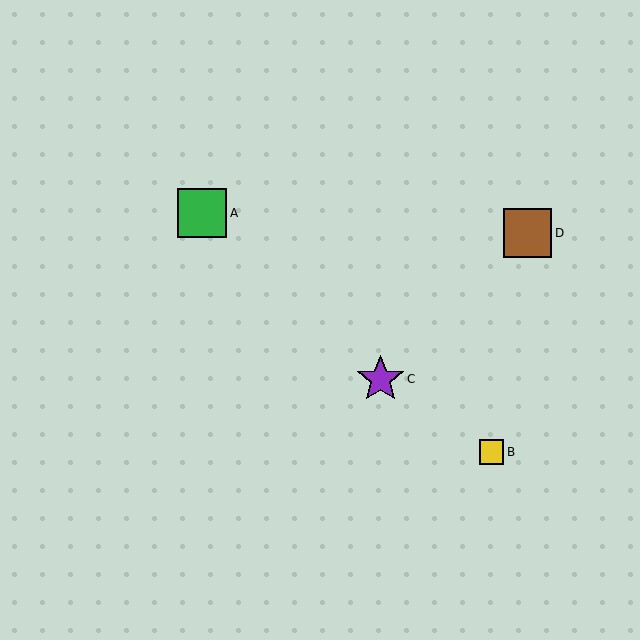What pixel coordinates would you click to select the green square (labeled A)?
Click at (202, 213) to select the green square A.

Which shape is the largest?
The green square (labeled A) is the largest.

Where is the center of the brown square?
The center of the brown square is at (528, 233).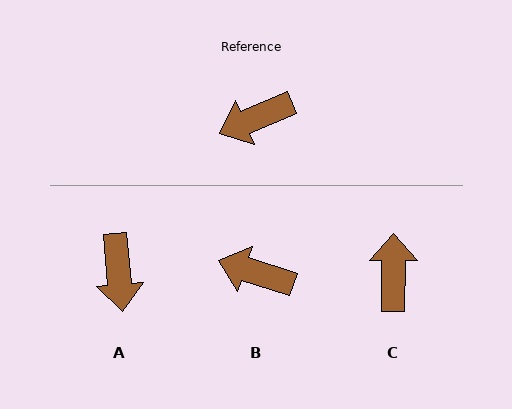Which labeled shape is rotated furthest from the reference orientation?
C, about 114 degrees away.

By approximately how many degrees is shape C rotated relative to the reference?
Approximately 114 degrees clockwise.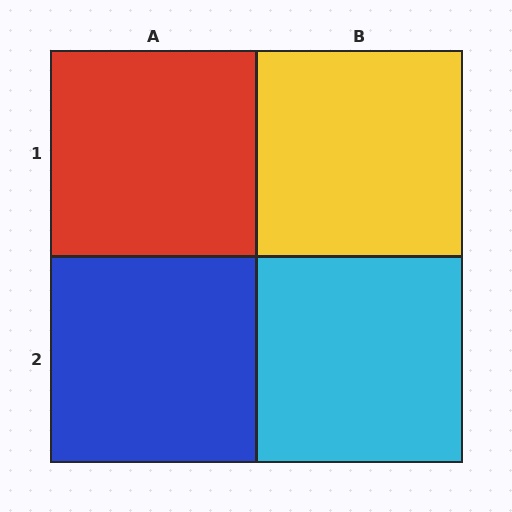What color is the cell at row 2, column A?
Blue.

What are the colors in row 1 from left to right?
Red, yellow.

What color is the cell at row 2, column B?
Cyan.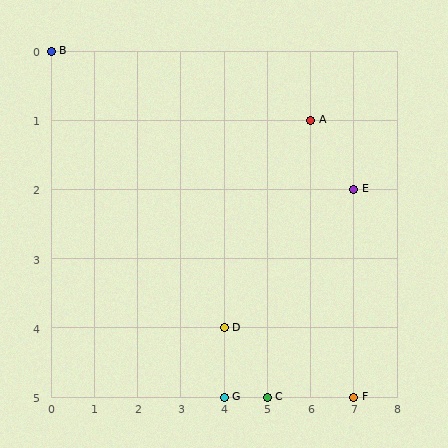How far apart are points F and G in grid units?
Points F and G are 3 columns apart.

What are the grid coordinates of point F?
Point F is at grid coordinates (7, 5).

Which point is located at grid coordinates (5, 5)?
Point C is at (5, 5).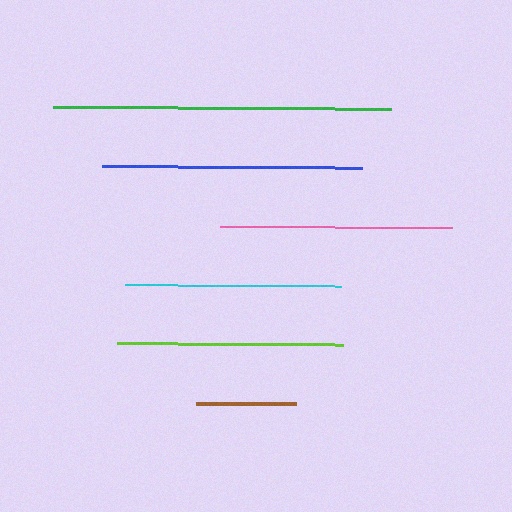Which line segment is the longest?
The green line is the longest at approximately 338 pixels.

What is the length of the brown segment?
The brown segment is approximately 99 pixels long.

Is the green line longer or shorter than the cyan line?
The green line is longer than the cyan line.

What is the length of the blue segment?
The blue segment is approximately 260 pixels long.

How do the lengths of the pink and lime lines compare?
The pink and lime lines are approximately the same length.